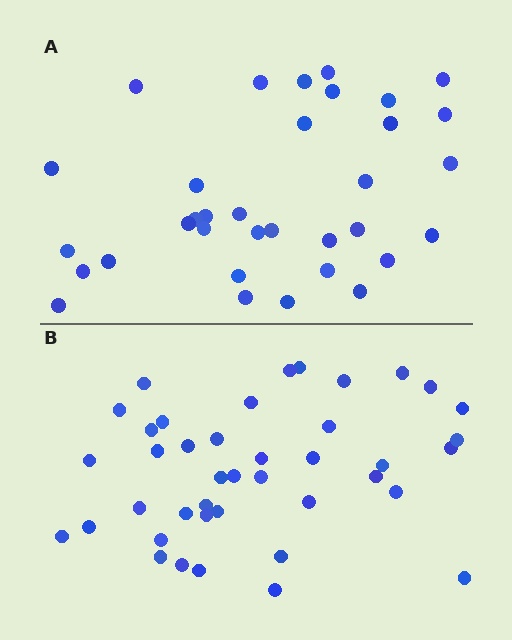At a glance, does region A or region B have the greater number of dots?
Region B (the bottom region) has more dots.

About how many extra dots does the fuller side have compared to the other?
Region B has roughly 8 or so more dots than region A.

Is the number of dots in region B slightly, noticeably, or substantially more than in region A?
Region B has only slightly more — the two regions are fairly close. The ratio is roughly 1.2 to 1.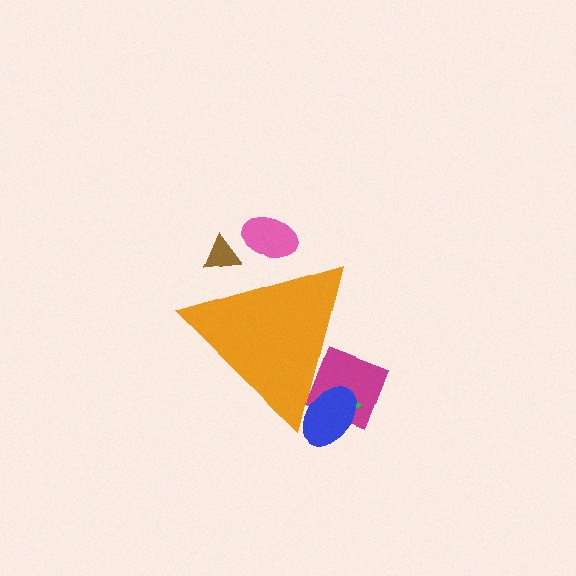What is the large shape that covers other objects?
An orange triangle.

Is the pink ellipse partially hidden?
Yes, the pink ellipse is partially hidden behind the orange triangle.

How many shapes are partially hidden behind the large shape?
5 shapes are partially hidden.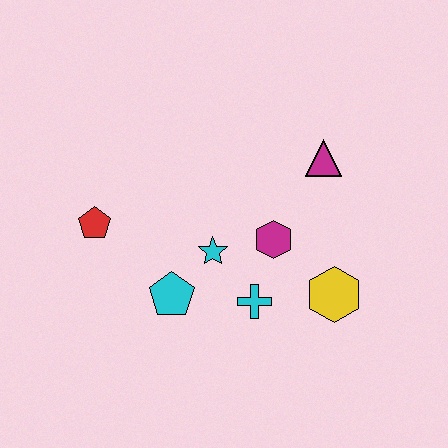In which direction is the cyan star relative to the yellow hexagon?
The cyan star is to the left of the yellow hexagon.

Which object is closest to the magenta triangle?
The magenta hexagon is closest to the magenta triangle.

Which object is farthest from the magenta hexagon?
The red pentagon is farthest from the magenta hexagon.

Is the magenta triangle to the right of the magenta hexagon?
Yes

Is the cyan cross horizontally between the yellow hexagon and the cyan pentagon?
Yes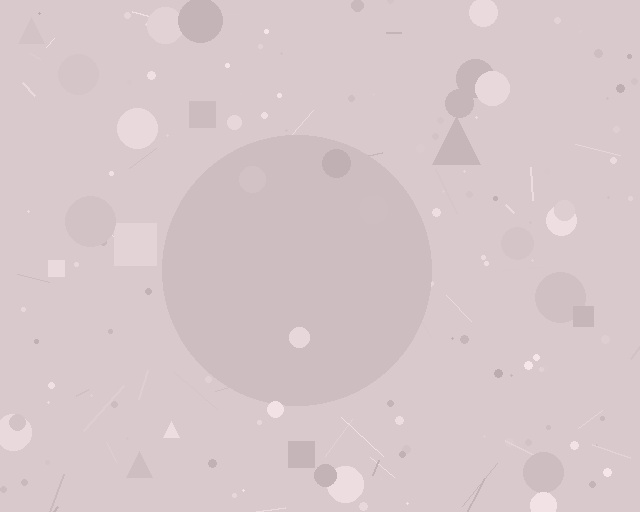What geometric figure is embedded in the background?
A circle is embedded in the background.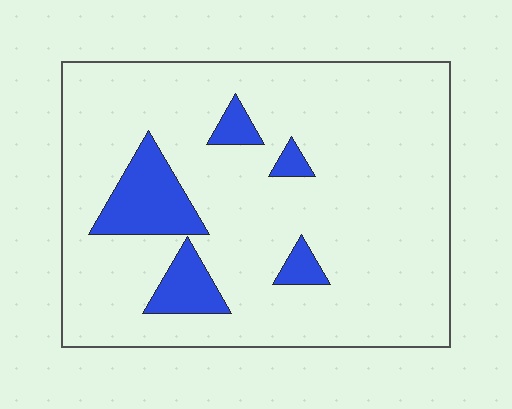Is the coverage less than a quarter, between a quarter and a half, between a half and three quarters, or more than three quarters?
Less than a quarter.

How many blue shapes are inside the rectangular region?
5.